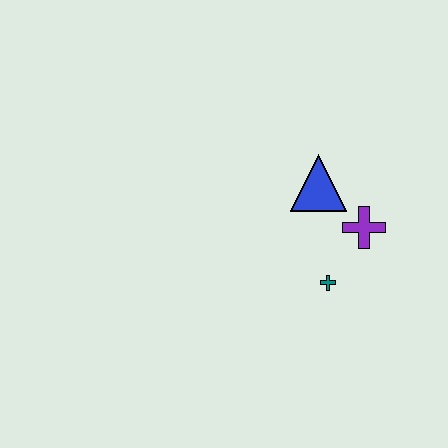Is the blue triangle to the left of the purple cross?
Yes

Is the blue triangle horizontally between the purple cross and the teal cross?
No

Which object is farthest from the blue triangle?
The teal cross is farthest from the blue triangle.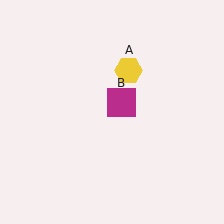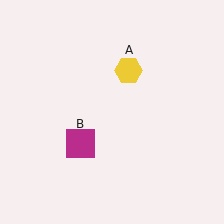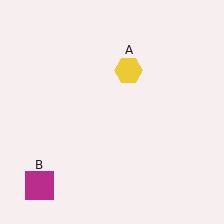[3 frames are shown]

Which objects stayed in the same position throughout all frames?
Yellow hexagon (object A) remained stationary.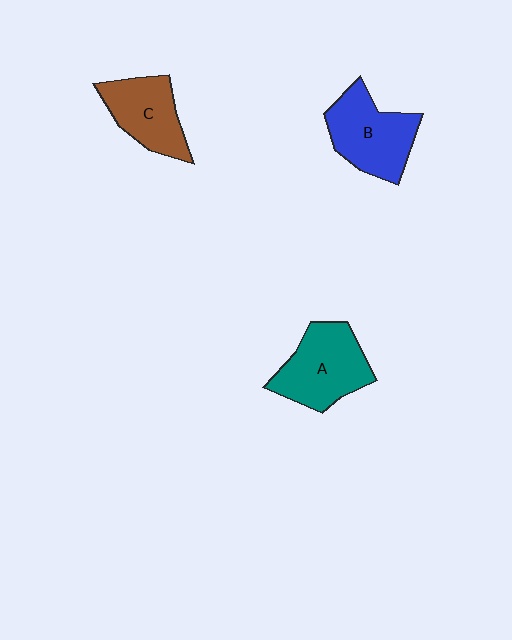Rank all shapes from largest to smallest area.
From largest to smallest: A (teal), B (blue), C (brown).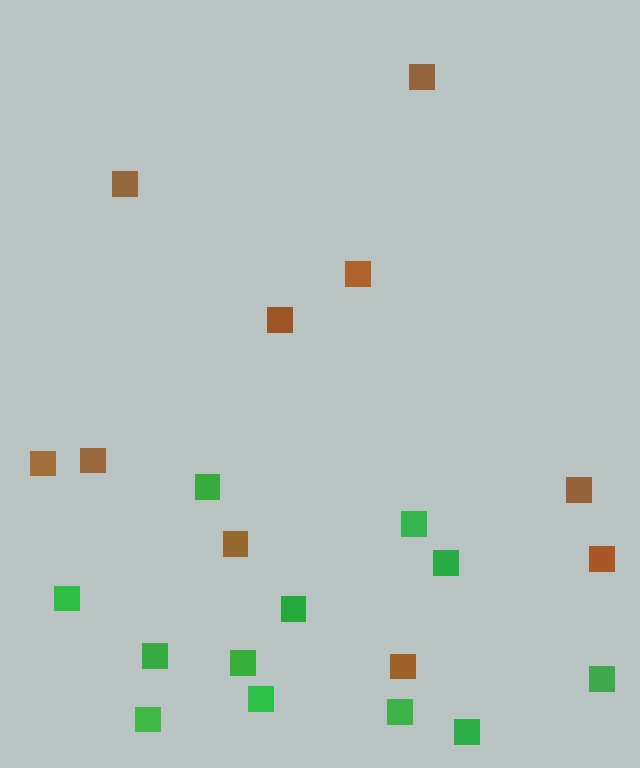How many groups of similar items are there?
There are 2 groups: one group of brown squares (10) and one group of green squares (12).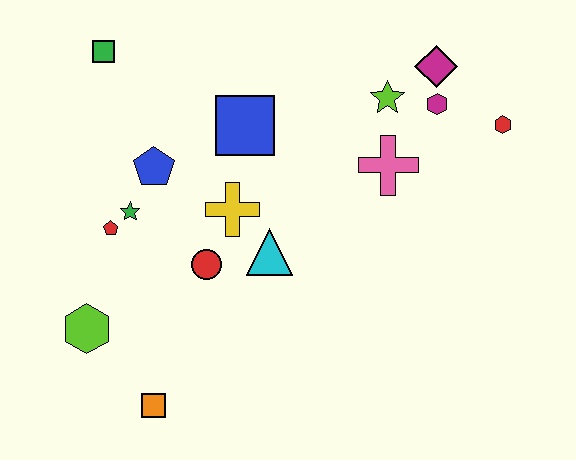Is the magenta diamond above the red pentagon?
Yes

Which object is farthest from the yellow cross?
The red hexagon is farthest from the yellow cross.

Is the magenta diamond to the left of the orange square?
No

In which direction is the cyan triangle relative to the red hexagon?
The cyan triangle is to the left of the red hexagon.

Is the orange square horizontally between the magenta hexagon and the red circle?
No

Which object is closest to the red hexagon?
The magenta hexagon is closest to the red hexagon.